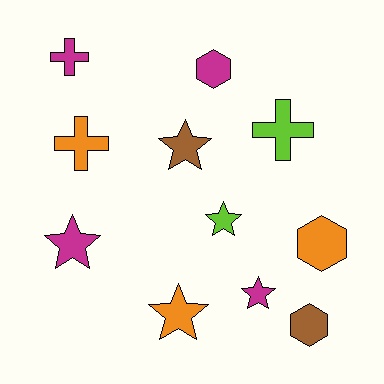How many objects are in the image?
There are 11 objects.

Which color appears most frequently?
Magenta, with 4 objects.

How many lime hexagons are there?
There are no lime hexagons.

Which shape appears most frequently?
Star, with 5 objects.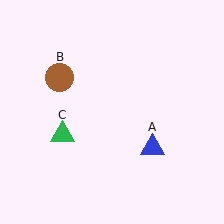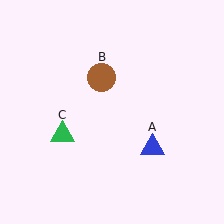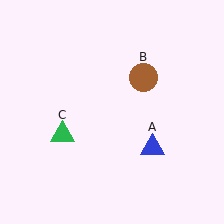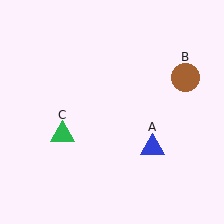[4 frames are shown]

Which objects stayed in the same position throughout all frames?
Blue triangle (object A) and green triangle (object C) remained stationary.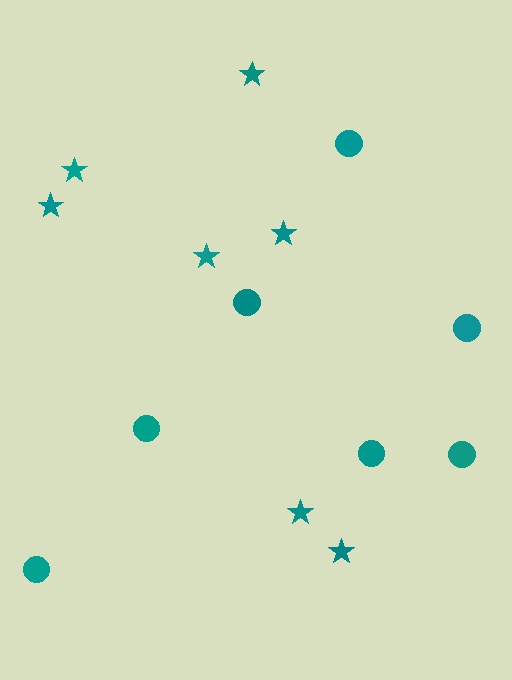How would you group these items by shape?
There are 2 groups: one group of circles (7) and one group of stars (7).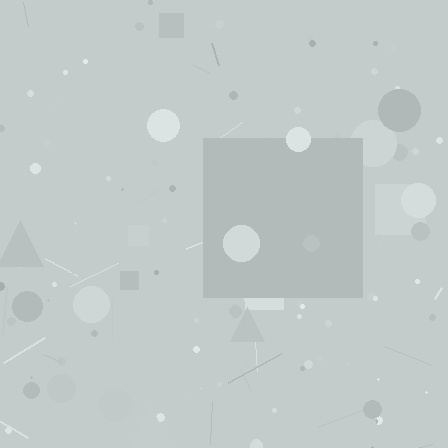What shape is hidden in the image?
A square is hidden in the image.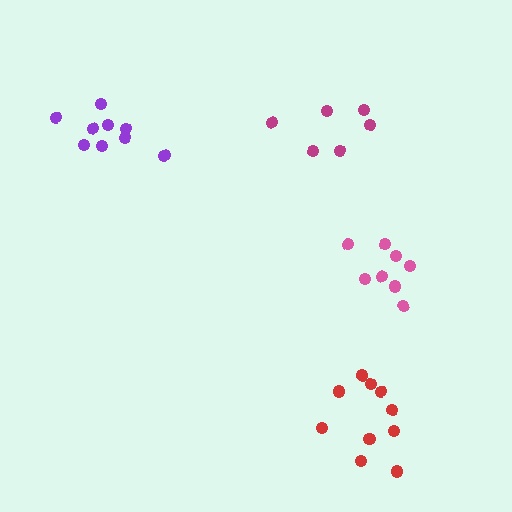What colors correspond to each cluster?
The clusters are colored: purple, pink, magenta, red.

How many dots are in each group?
Group 1: 9 dots, Group 2: 8 dots, Group 3: 6 dots, Group 4: 10 dots (33 total).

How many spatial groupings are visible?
There are 4 spatial groupings.